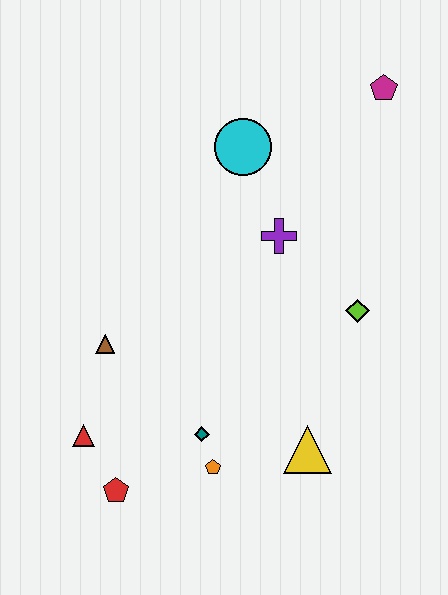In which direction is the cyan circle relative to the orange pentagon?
The cyan circle is above the orange pentagon.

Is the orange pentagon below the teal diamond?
Yes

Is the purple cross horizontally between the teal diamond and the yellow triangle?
Yes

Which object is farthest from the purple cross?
The red pentagon is farthest from the purple cross.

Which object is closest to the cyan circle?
The purple cross is closest to the cyan circle.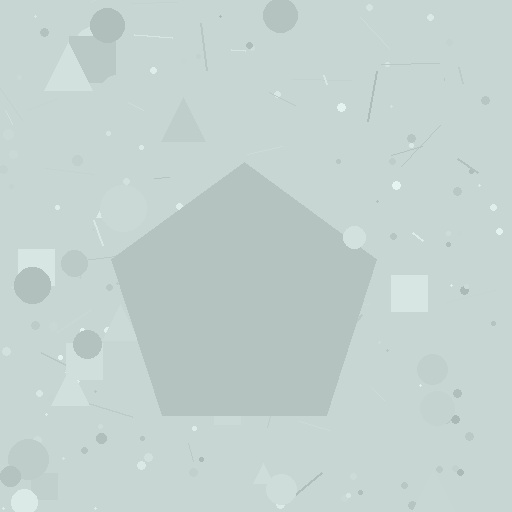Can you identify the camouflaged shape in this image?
The camouflaged shape is a pentagon.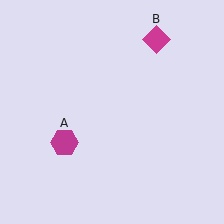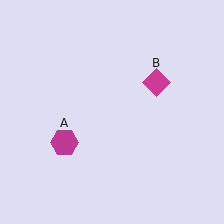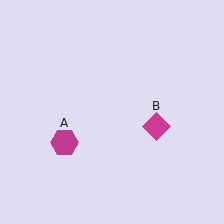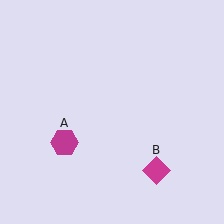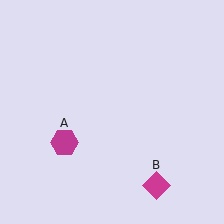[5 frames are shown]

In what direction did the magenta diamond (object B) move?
The magenta diamond (object B) moved down.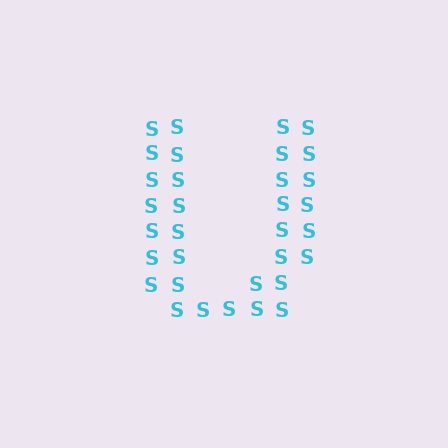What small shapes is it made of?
It is made of small letter S's.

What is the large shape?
The large shape is the letter U.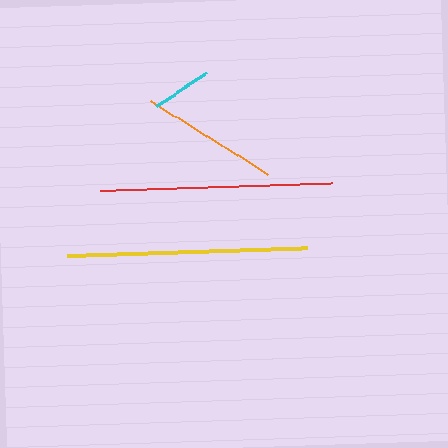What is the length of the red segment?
The red segment is approximately 232 pixels long.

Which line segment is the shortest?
The cyan line is the shortest at approximately 60 pixels.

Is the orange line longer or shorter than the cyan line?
The orange line is longer than the cyan line.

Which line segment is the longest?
The yellow line is the longest at approximately 240 pixels.